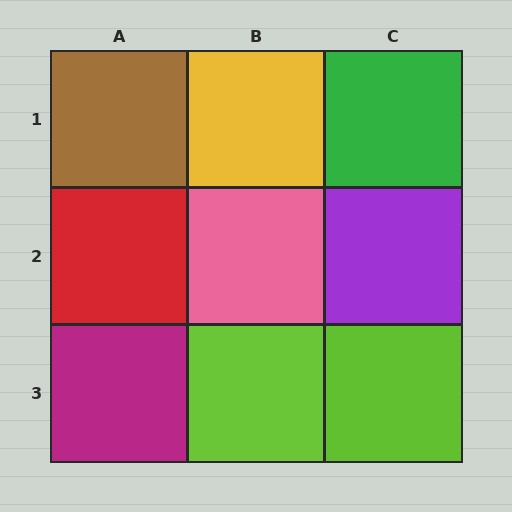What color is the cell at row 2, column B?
Pink.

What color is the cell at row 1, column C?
Green.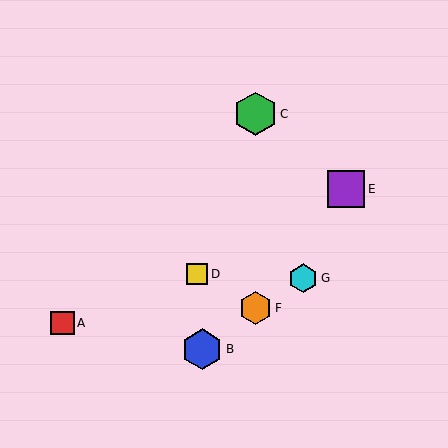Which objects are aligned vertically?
Objects C, F are aligned vertically.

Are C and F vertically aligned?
Yes, both are at x≈256.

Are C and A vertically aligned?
No, C is at x≈256 and A is at x≈63.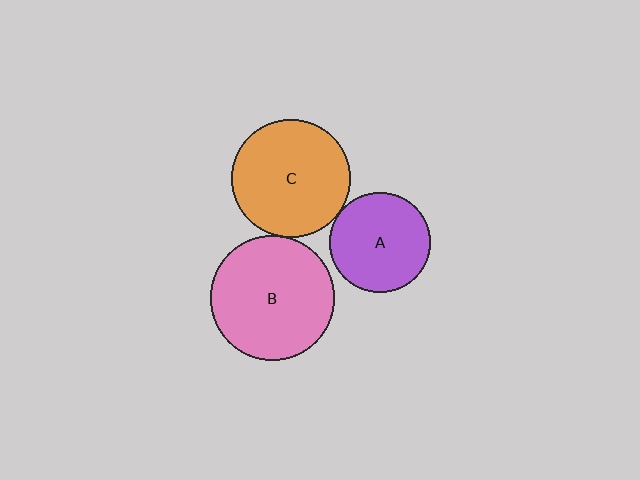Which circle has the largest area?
Circle B (pink).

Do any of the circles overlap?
No, none of the circles overlap.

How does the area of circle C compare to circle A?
Approximately 1.4 times.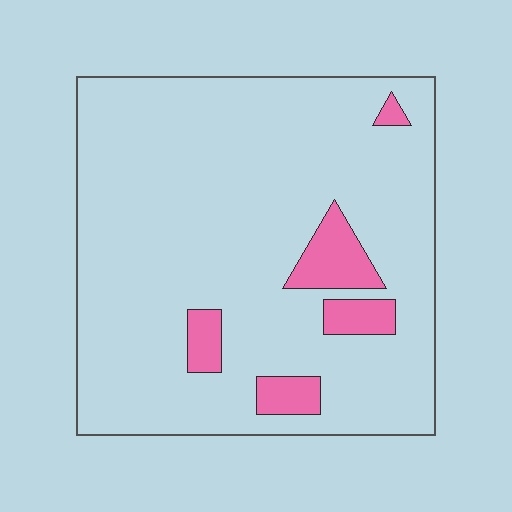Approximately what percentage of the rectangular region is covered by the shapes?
Approximately 10%.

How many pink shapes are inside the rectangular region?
5.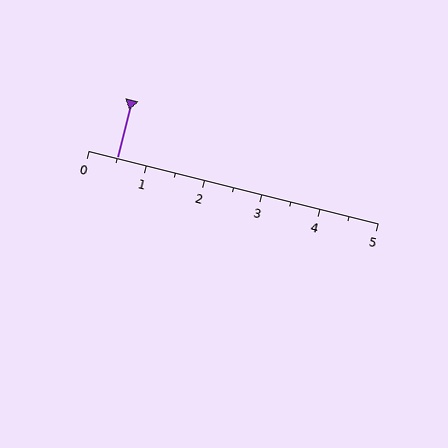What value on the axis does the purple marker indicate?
The marker indicates approximately 0.5.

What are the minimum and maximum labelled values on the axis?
The axis runs from 0 to 5.